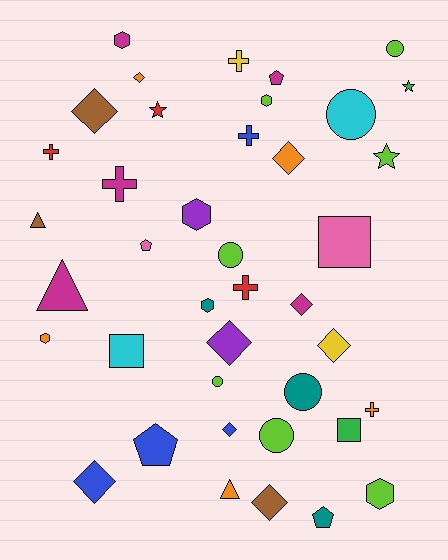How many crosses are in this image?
There are 6 crosses.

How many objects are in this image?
There are 40 objects.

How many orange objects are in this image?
There are 5 orange objects.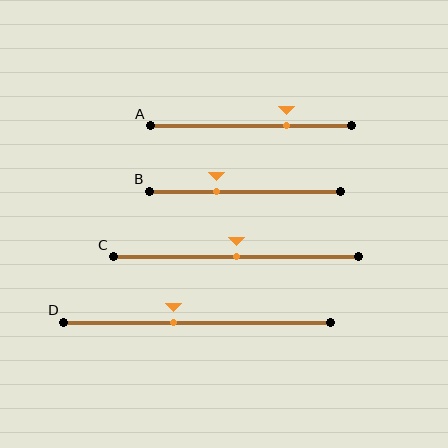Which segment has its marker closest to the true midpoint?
Segment C has its marker closest to the true midpoint.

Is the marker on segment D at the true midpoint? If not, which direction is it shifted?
No, the marker on segment D is shifted to the left by about 9% of the segment length.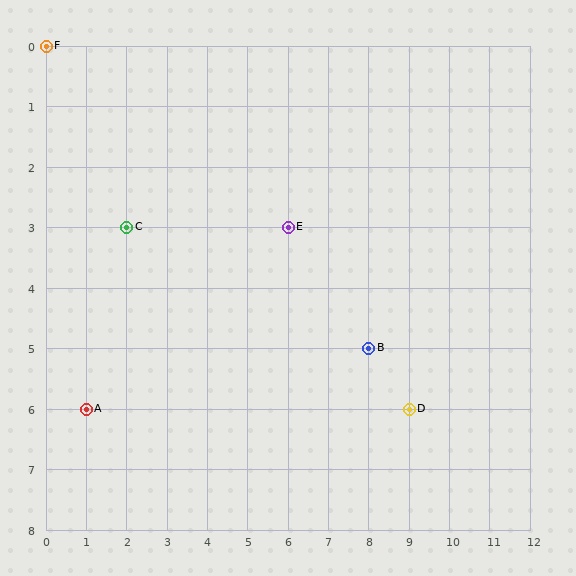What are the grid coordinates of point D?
Point D is at grid coordinates (9, 6).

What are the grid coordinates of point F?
Point F is at grid coordinates (0, 0).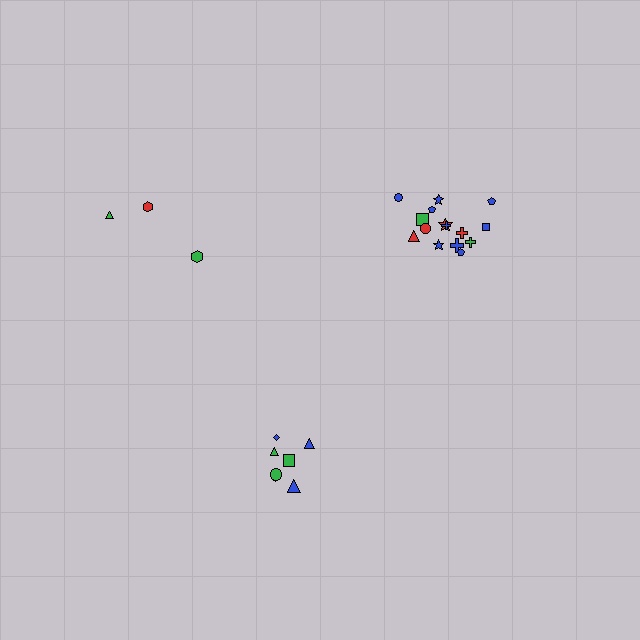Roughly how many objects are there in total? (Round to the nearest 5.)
Roughly 25 objects in total.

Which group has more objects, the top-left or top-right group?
The top-right group.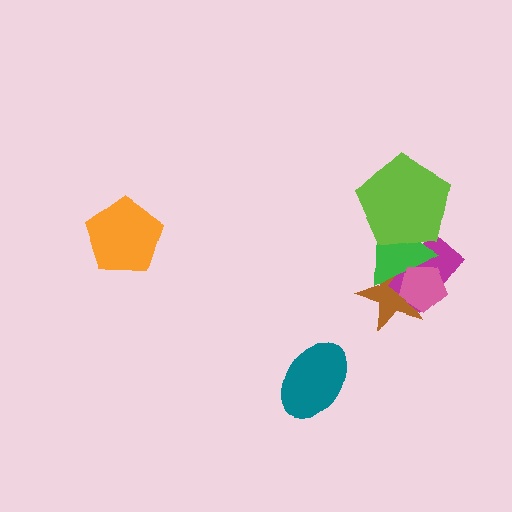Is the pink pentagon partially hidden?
No, no other shape covers it.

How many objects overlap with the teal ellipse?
0 objects overlap with the teal ellipse.